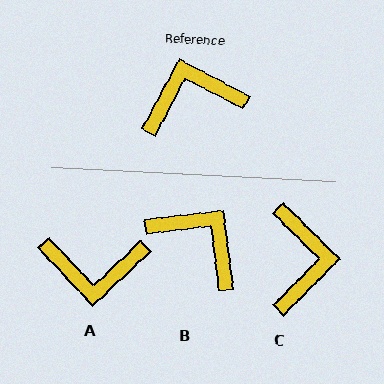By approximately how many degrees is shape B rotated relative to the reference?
Approximately 56 degrees clockwise.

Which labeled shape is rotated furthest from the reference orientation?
A, about 161 degrees away.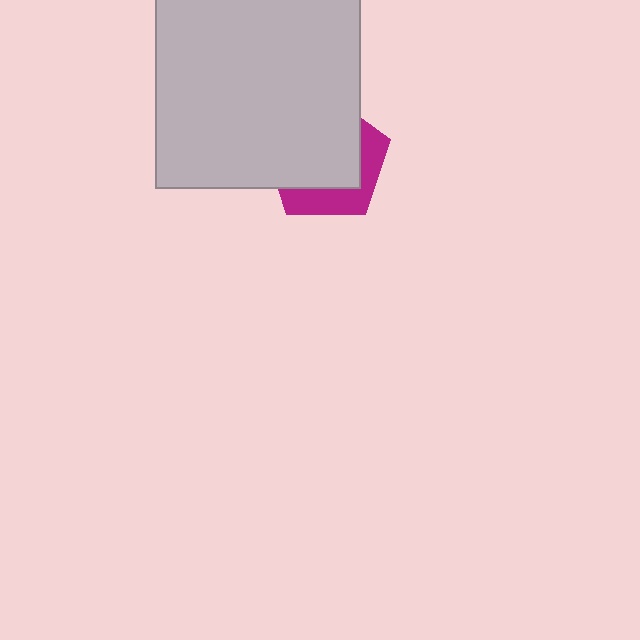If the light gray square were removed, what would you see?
You would see the complete magenta pentagon.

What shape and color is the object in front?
The object in front is a light gray square.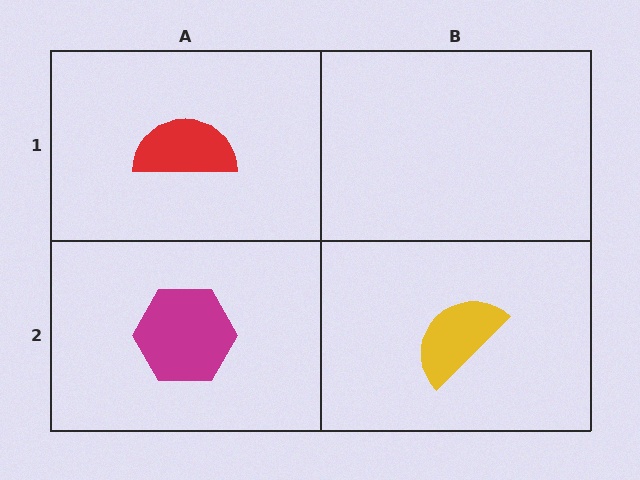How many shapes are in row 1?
1 shape.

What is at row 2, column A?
A magenta hexagon.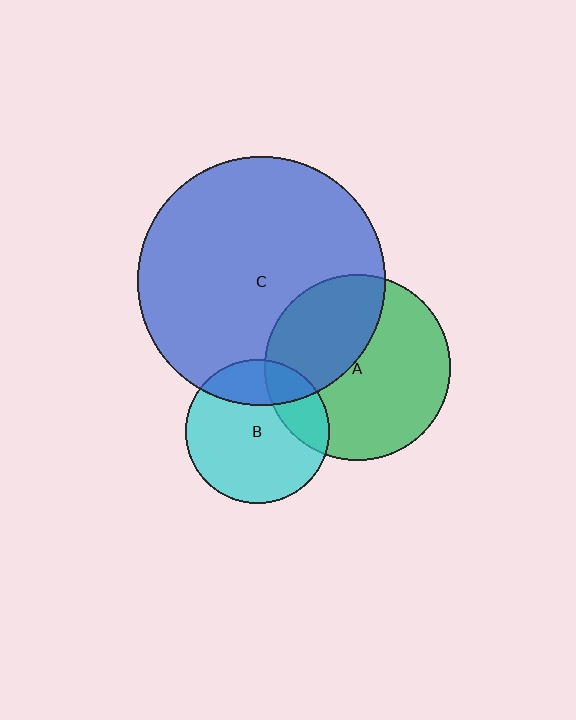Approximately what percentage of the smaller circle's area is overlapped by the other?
Approximately 40%.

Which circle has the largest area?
Circle C (blue).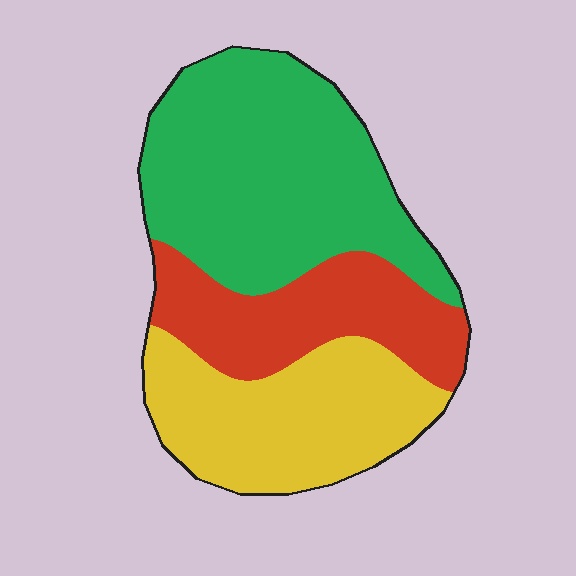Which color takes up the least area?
Red, at roughly 25%.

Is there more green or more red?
Green.